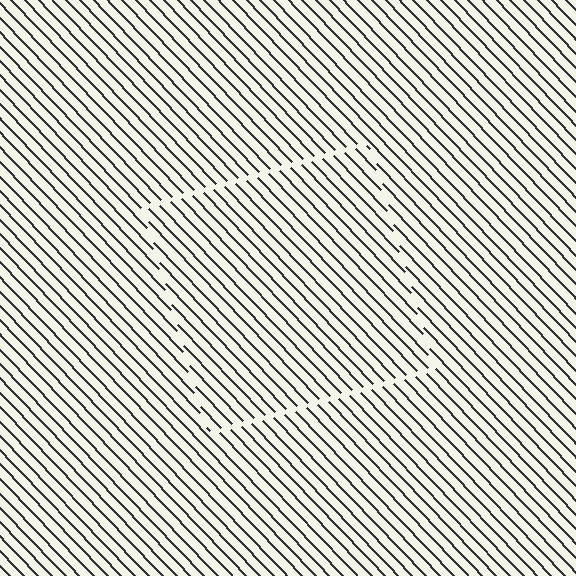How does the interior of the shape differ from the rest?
The interior of the shape contains the same grating, shifted by half a period — the contour is defined by the phase discontinuity where line-ends from the inner and outer gratings abut.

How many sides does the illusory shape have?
4 sides — the line-ends trace a square.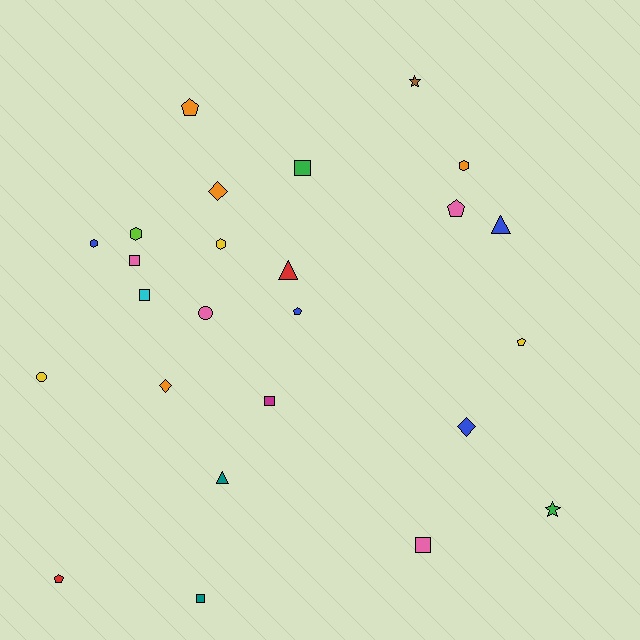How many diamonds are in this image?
There are 3 diamonds.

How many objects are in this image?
There are 25 objects.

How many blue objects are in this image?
There are 4 blue objects.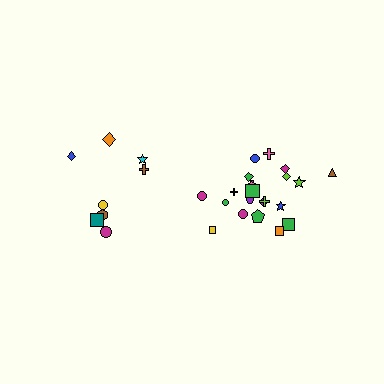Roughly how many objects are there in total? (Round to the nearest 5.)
Roughly 30 objects in total.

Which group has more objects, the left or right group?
The right group.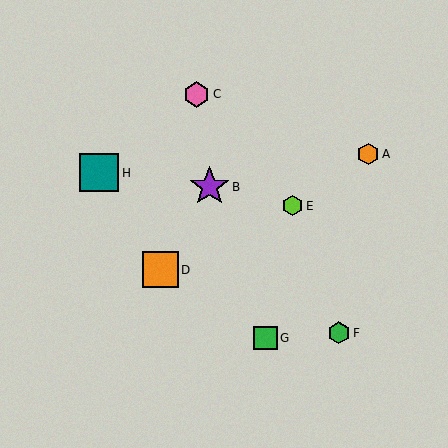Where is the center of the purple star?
The center of the purple star is at (210, 187).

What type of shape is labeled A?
Shape A is an orange hexagon.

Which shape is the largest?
The purple star (labeled B) is the largest.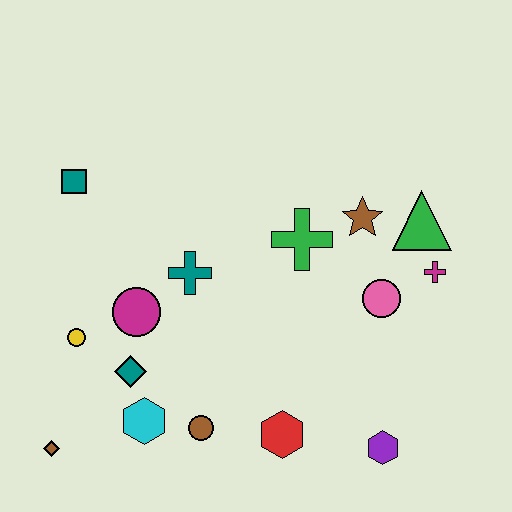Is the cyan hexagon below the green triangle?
Yes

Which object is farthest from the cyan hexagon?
The green triangle is farthest from the cyan hexagon.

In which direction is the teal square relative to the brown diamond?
The teal square is above the brown diamond.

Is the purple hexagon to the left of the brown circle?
No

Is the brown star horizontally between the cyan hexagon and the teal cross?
No